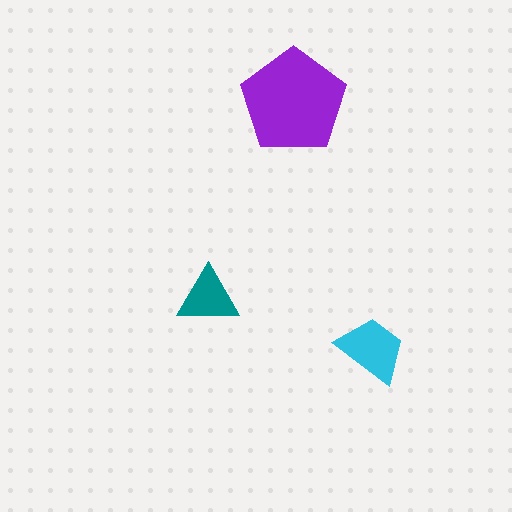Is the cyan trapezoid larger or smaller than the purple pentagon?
Smaller.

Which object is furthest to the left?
The teal triangle is leftmost.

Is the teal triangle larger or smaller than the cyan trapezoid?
Smaller.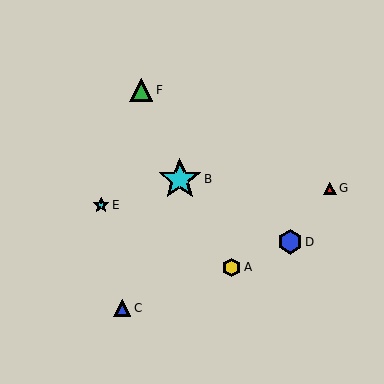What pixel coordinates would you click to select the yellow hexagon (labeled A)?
Click at (232, 267) to select the yellow hexagon A.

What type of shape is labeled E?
Shape E is a cyan star.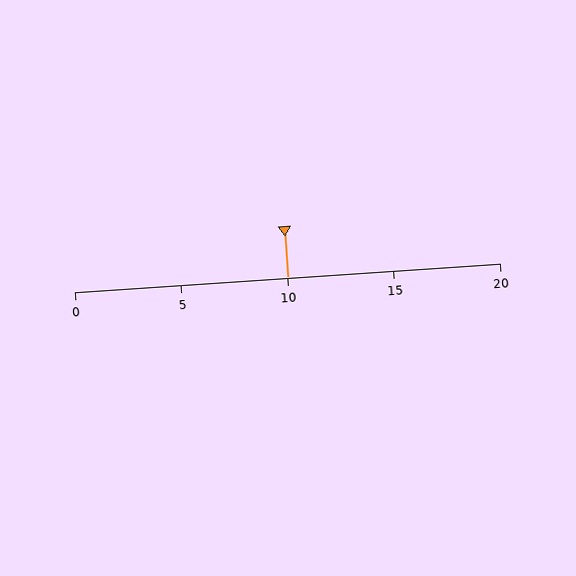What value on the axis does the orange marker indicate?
The marker indicates approximately 10.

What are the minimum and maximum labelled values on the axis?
The axis runs from 0 to 20.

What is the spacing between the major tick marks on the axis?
The major ticks are spaced 5 apart.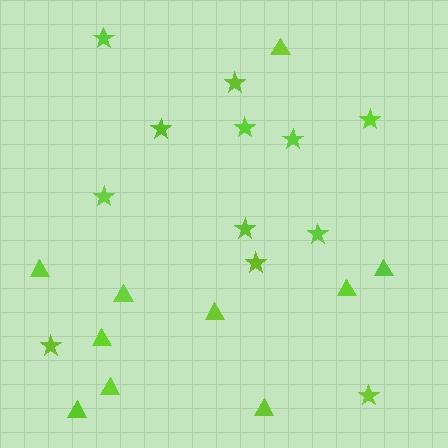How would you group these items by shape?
There are 2 groups: one group of stars (12) and one group of triangles (10).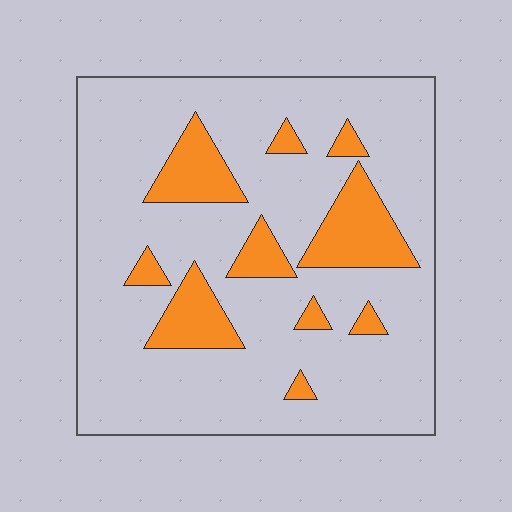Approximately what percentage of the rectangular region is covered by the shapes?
Approximately 20%.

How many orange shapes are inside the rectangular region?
10.